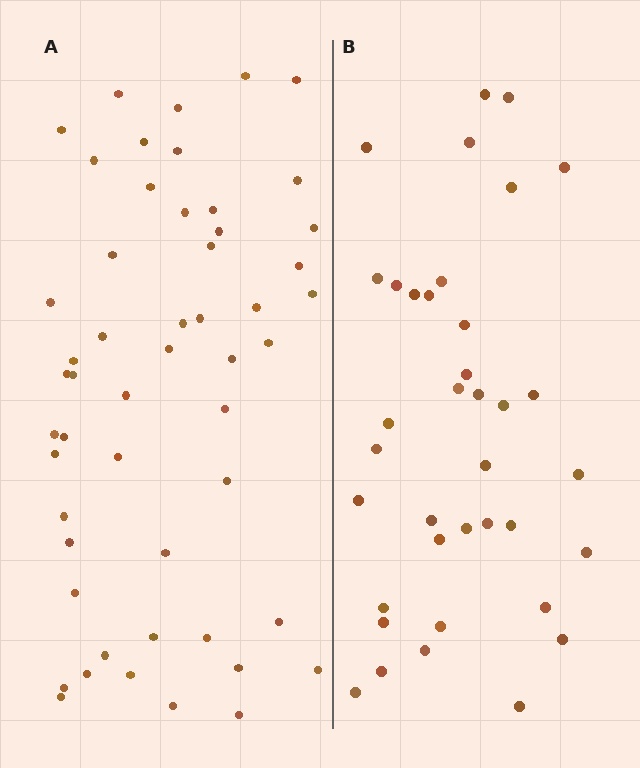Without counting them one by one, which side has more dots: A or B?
Region A (the left region) has more dots.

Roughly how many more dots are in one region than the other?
Region A has approximately 15 more dots than region B.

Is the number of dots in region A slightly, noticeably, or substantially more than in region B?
Region A has noticeably more, but not dramatically so. The ratio is roughly 1.4 to 1.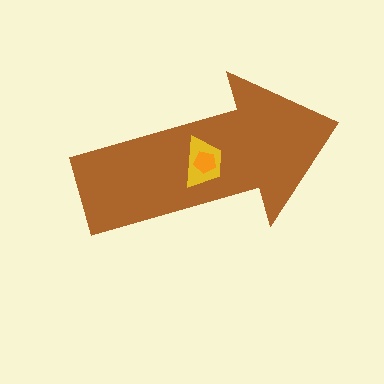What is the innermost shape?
The orange pentagon.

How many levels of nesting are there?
3.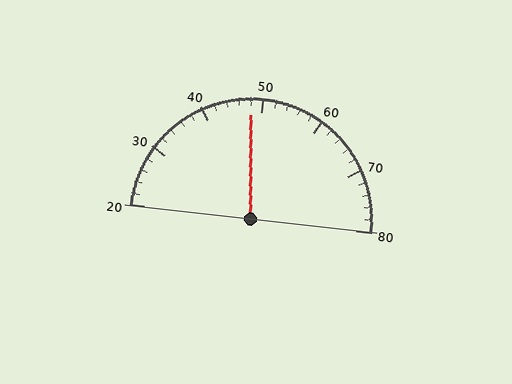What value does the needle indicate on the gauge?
The needle indicates approximately 48.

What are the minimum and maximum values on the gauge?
The gauge ranges from 20 to 80.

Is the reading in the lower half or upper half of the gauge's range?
The reading is in the lower half of the range (20 to 80).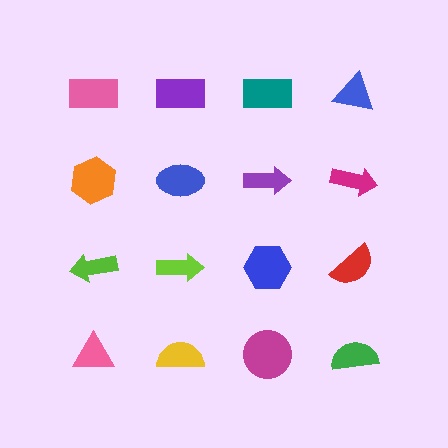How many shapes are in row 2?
4 shapes.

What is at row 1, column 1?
A pink rectangle.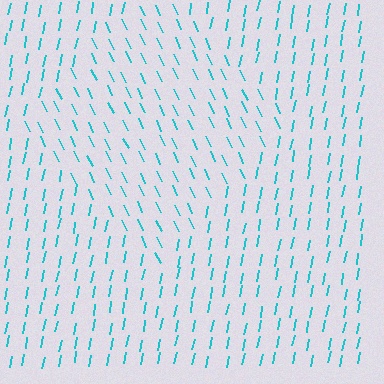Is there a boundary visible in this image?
Yes, there is a texture boundary formed by a change in line orientation.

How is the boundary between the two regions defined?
The boundary is defined purely by a change in line orientation (approximately 36 degrees difference). All lines are the same color and thickness.